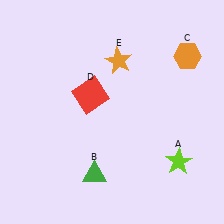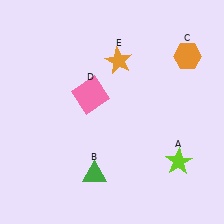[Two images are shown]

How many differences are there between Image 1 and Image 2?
There is 1 difference between the two images.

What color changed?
The square (D) changed from red in Image 1 to pink in Image 2.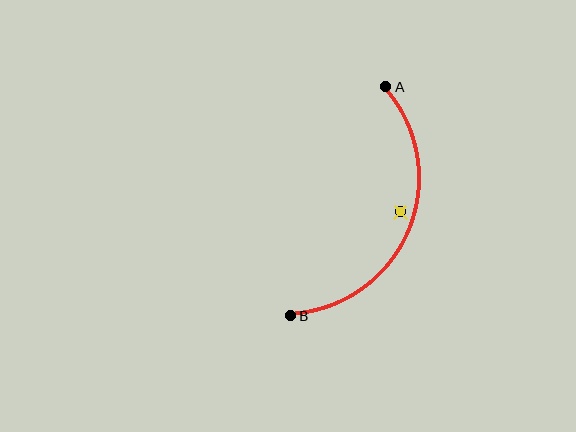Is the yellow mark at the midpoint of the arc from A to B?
No — the yellow mark does not lie on the arc at all. It sits slightly inside the curve.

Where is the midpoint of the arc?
The arc midpoint is the point on the curve farthest from the straight line joining A and B. It sits to the right of that line.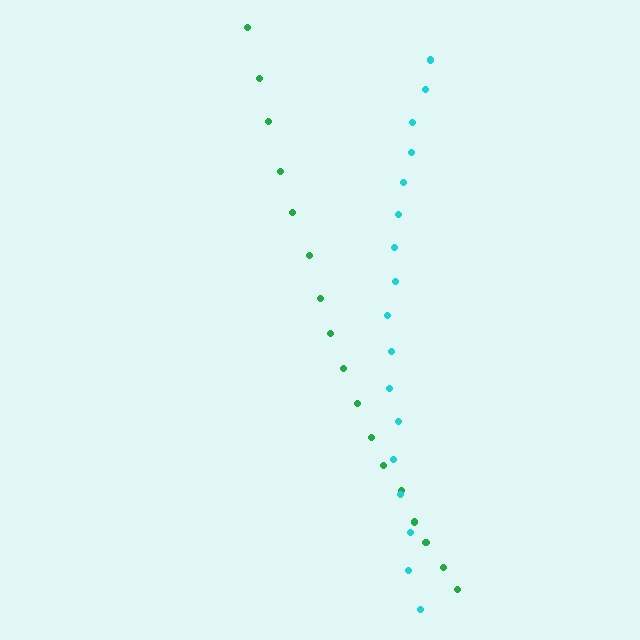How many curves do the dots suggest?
There are 2 distinct paths.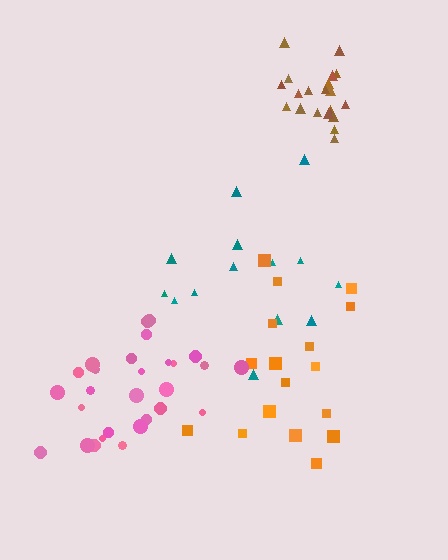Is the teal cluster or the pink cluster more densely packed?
Pink.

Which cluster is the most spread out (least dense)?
Teal.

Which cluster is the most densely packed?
Brown.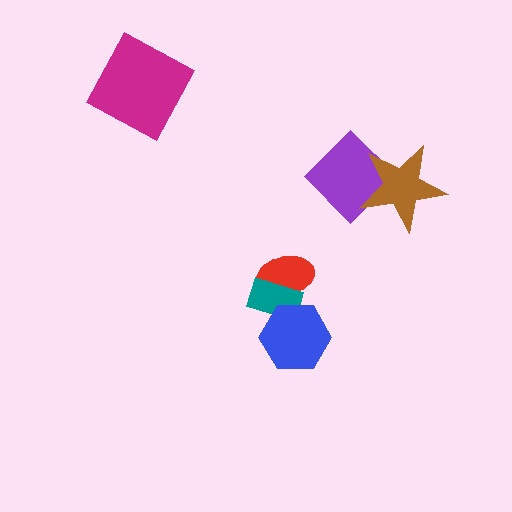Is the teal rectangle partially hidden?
Yes, it is partially covered by another shape.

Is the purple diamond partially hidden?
Yes, it is partially covered by another shape.